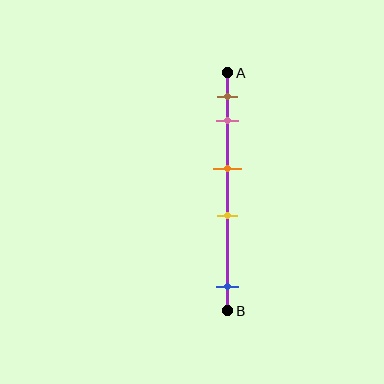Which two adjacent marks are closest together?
The brown and pink marks are the closest adjacent pair.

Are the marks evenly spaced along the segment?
No, the marks are not evenly spaced.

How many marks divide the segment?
There are 5 marks dividing the segment.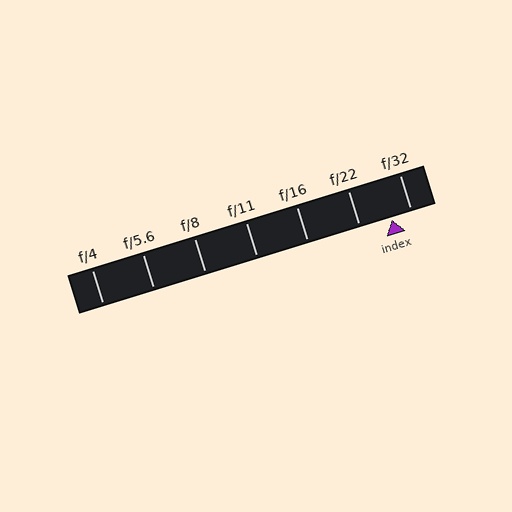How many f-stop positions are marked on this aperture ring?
There are 7 f-stop positions marked.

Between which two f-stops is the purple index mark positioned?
The index mark is between f/22 and f/32.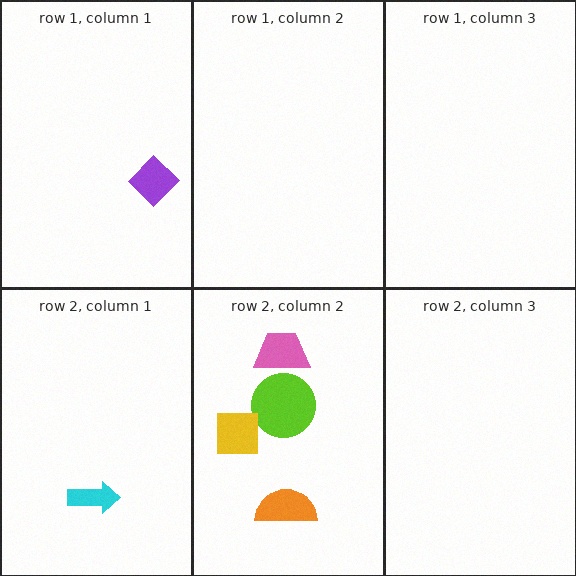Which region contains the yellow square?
The row 2, column 2 region.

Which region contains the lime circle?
The row 2, column 2 region.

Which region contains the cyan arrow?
The row 2, column 1 region.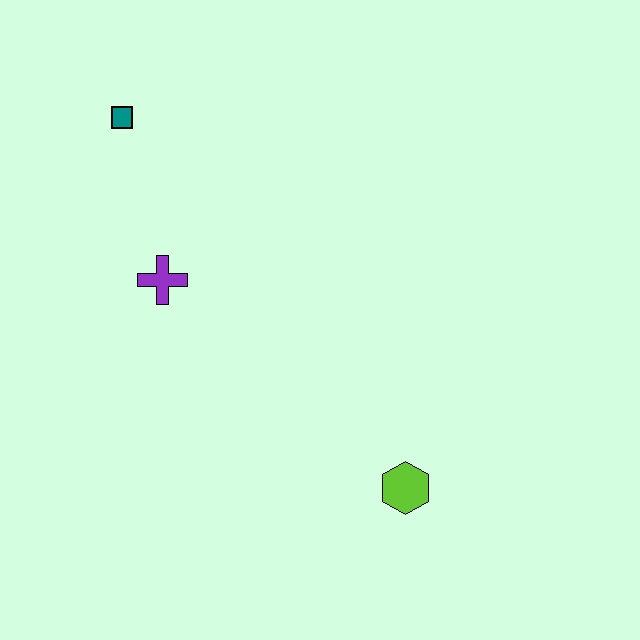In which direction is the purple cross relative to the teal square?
The purple cross is below the teal square.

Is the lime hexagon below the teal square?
Yes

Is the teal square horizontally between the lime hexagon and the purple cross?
No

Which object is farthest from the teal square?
The lime hexagon is farthest from the teal square.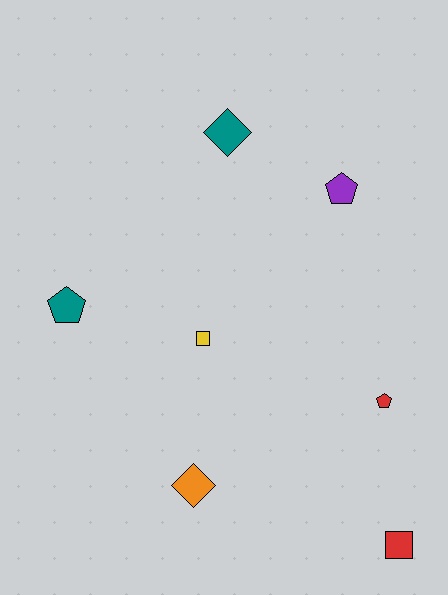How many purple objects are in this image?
There is 1 purple object.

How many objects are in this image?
There are 7 objects.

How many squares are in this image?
There are 2 squares.